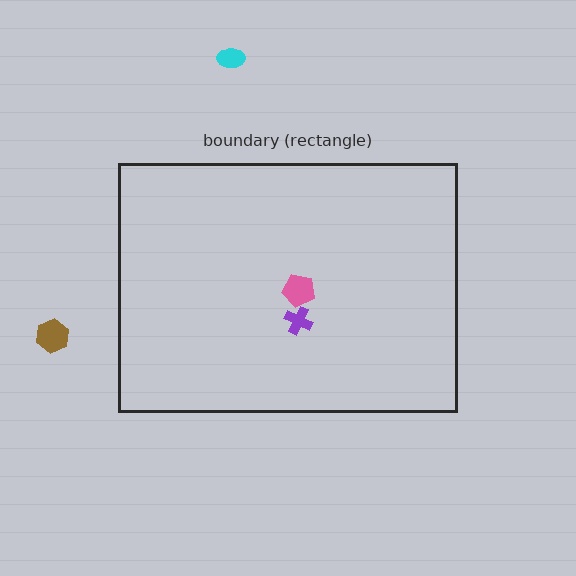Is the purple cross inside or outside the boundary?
Inside.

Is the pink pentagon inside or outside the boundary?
Inside.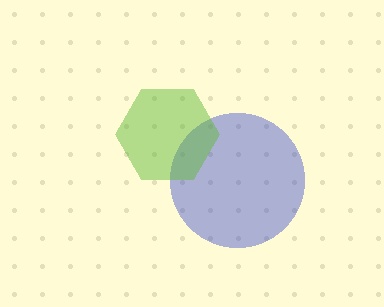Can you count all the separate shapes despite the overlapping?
Yes, there are 2 separate shapes.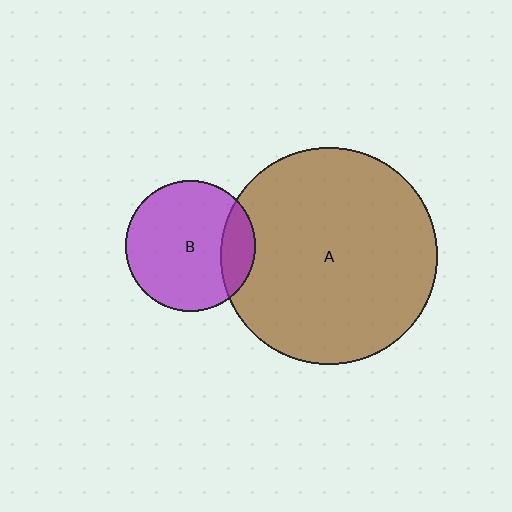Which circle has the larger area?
Circle A (brown).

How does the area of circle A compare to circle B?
Approximately 2.8 times.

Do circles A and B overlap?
Yes.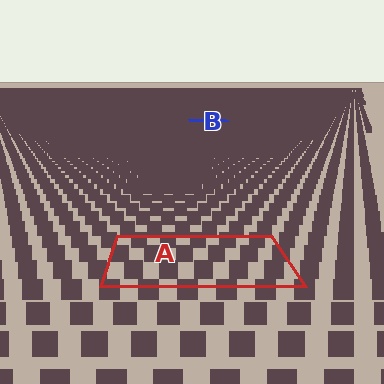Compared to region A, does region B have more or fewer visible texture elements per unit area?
Region B has more texture elements per unit area — they are packed more densely because it is farther away.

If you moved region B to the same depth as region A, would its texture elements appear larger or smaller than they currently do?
They would appear larger. At a closer depth, the same texture elements are projected at a bigger on-screen size.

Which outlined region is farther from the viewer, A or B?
Region B is farther from the viewer — the texture elements inside it appear smaller and more densely packed.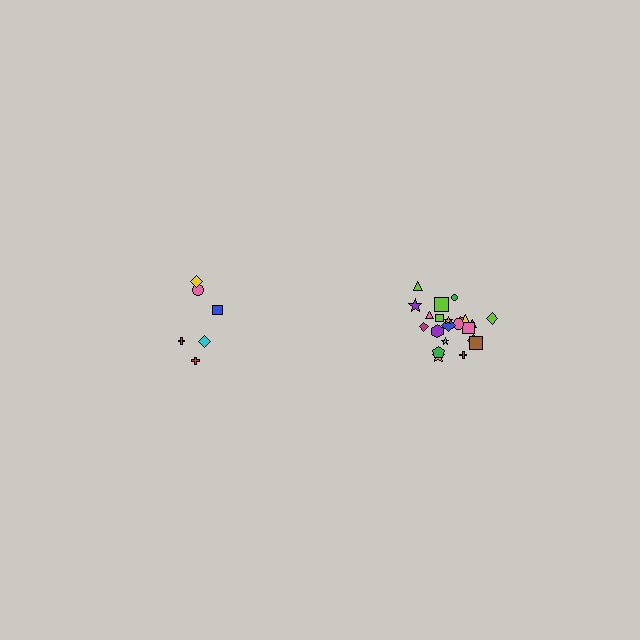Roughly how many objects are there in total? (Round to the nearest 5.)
Roughly 30 objects in total.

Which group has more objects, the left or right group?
The right group.